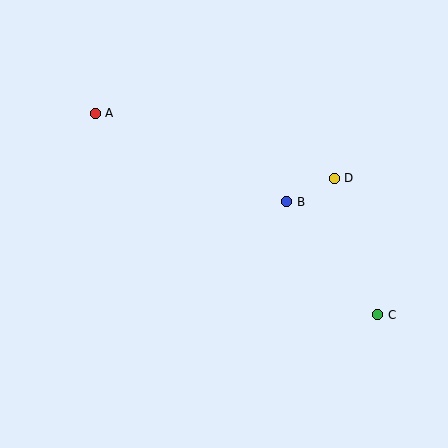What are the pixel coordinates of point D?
Point D is at (334, 178).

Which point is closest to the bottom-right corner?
Point C is closest to the bottom-right corner.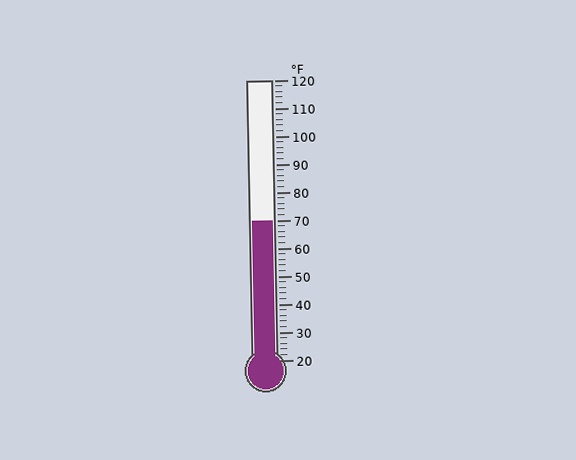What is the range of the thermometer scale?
The thermometer scale ranges from 20°F to 120°F.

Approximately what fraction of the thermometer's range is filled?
The thermometer is filled to approximately 50% of its range.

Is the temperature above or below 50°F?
The temperature is above 50°F.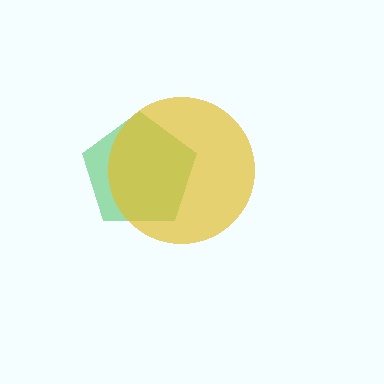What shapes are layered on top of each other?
The layered shapes are: a green pentagon, a yellow circle.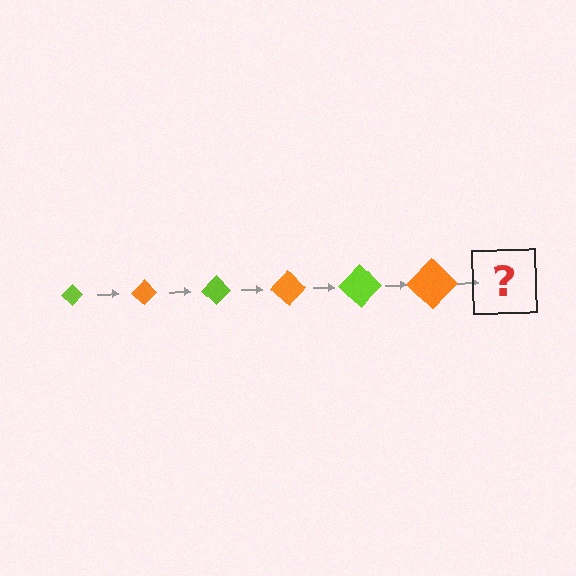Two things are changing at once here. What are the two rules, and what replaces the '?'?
The two rules are that the diamond grows larger each step and the color cycles through lime and orange. The '?' should be a lime diamond, larger than the previous one.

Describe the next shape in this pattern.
It should be a lime diamond, larger than the previous one.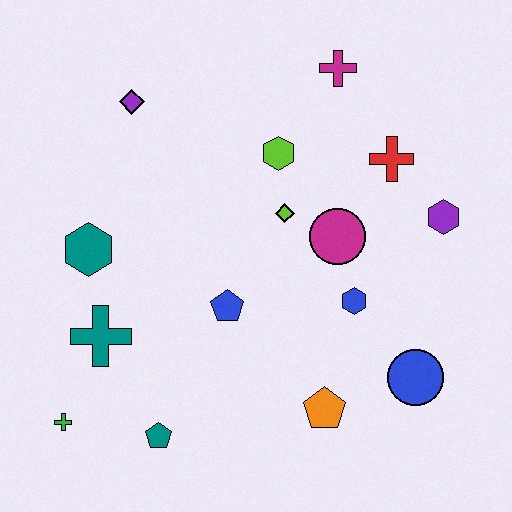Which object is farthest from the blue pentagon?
The magenta cross is farthest from the blue pentagon.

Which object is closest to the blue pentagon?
The lime diamond is closest to the blue pentagon.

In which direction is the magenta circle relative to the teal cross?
The magenta circle is to the right of the teal cross.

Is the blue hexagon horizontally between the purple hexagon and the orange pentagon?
Yes